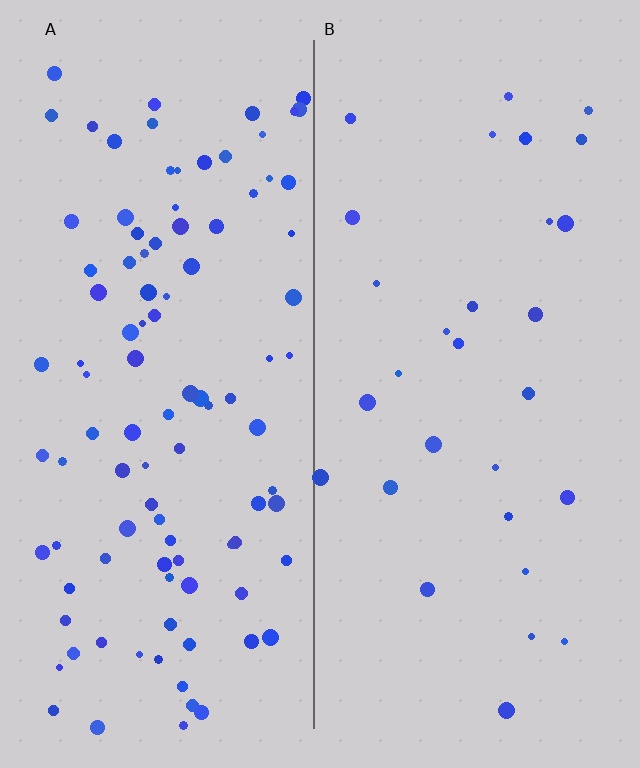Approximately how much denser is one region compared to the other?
Approximately 3.4× — region A over region B.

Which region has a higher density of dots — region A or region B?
A (the left).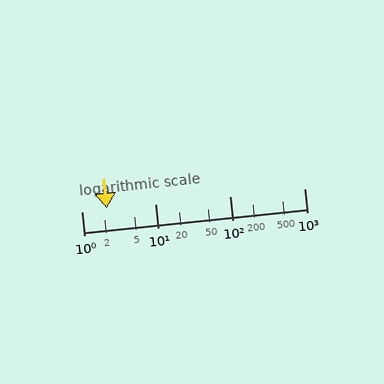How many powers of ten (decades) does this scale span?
The scale spans 3 decades, from 1 to 1000.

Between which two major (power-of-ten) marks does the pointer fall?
The pointer is between 1 and 10.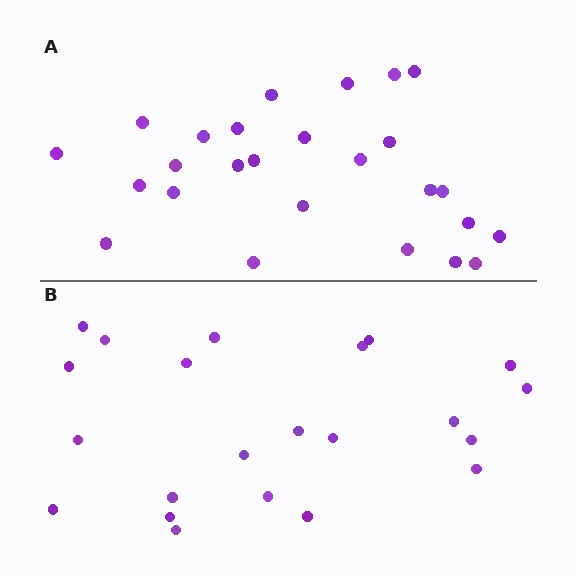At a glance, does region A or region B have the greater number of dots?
Region A (the top region) has more dots.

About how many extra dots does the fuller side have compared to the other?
Region A has about 4 more dots than region B.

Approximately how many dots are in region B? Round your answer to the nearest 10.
About 20 dots. (The exact count is 22, which rounds to 20.)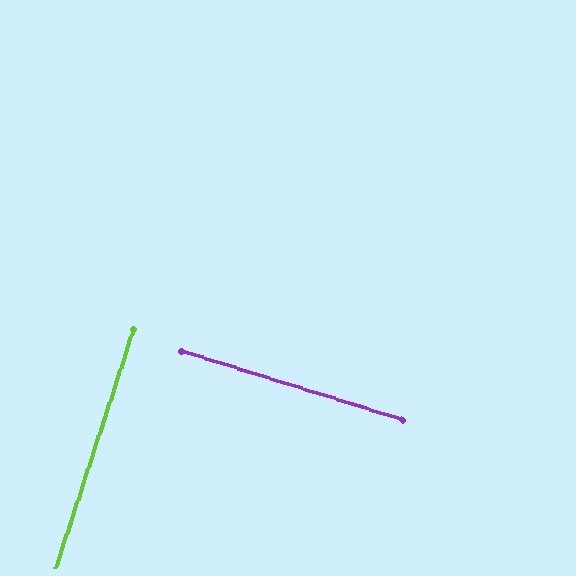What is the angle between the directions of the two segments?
Approximately 89 degrees.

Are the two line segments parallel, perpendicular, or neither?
Perpendicular — they meet at approximately 89°.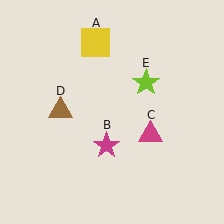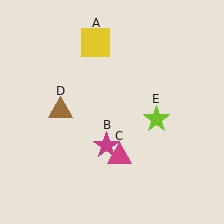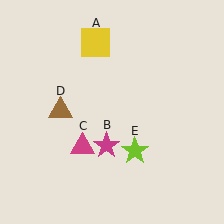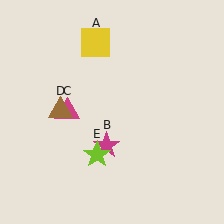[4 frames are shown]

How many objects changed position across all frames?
2 objects changed position: magenta triangle (object C), lime star (object E).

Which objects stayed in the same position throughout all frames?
Yellow square (object A) and magenta star (object B) and brown triangle (object D) remained stationary.